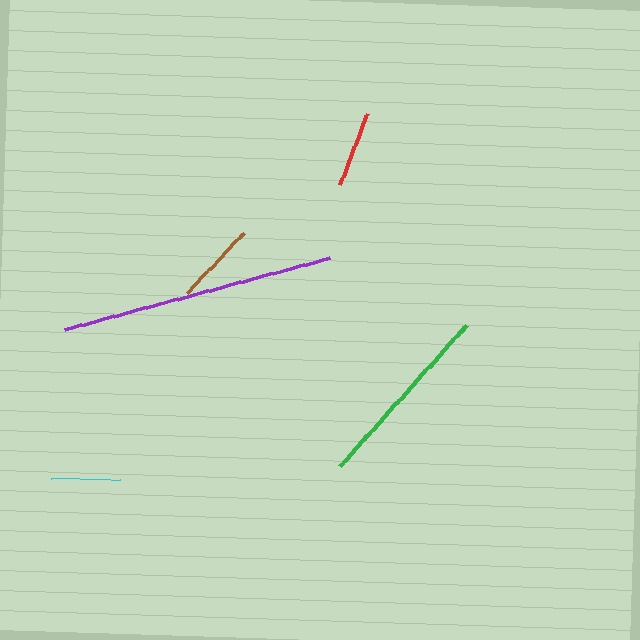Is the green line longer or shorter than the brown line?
The green line is longer than the brown line.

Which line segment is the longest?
The purple line is the longest at approximately 275 pixels.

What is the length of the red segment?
The red segment is approximately 75 pixels long.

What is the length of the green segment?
The green segment is approximately 190 pixels long.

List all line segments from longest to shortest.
From longest to shortest: purple, green, brown, red, cyan.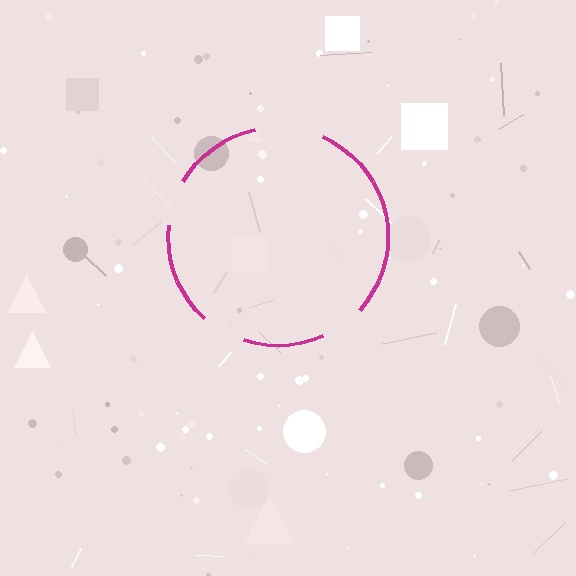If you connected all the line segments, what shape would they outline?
They would outline a circle.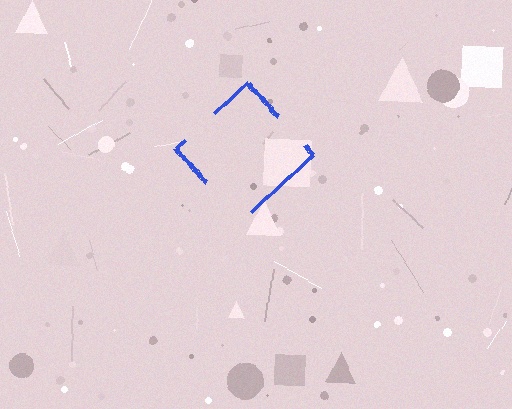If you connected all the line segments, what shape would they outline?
They would outline a diamond.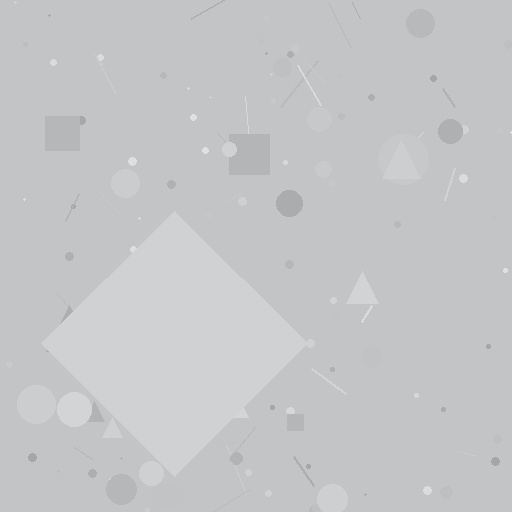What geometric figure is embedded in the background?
A diamond is embedded in the background.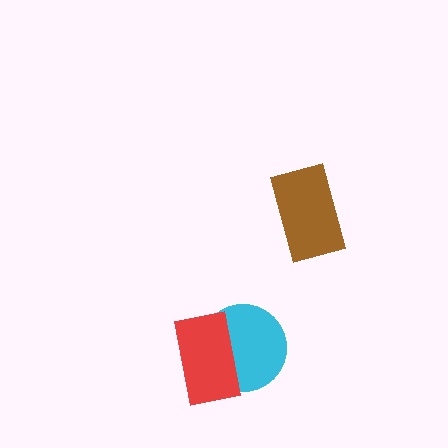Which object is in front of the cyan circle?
The red rectangle is in front of the cyan circle.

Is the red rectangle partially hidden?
No, no other shape covers it.